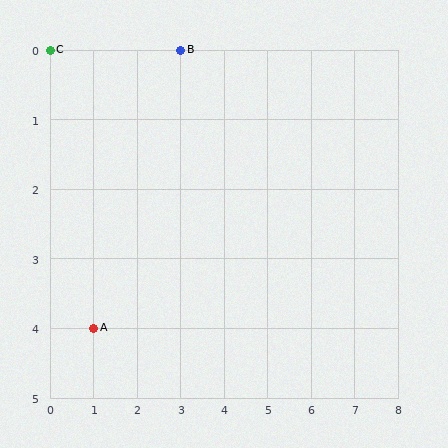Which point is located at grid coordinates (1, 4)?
Point A is at (1, 4).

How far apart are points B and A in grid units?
Points B and A are 2 columns and 4 rows apart (about 4.5 grid units diagonally).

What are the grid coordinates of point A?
Point A is at grid coordinates (1, 4).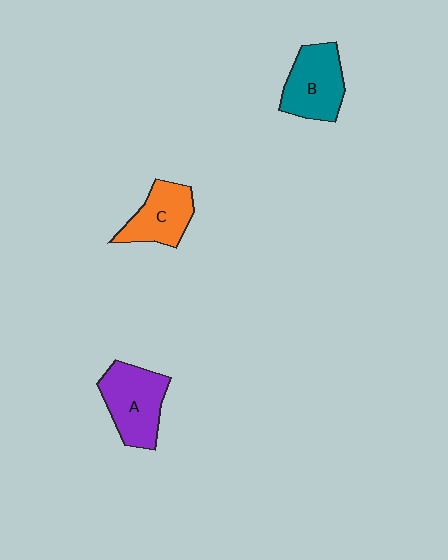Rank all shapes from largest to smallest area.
From largest to smallest: A (purple), B (teal), C (orange).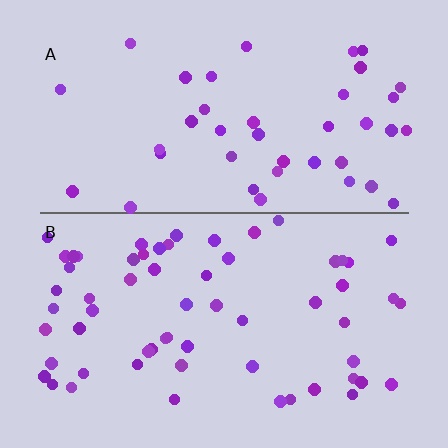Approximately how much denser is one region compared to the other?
Approximately 1.5× — region B over region A.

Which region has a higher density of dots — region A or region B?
B (the bottom).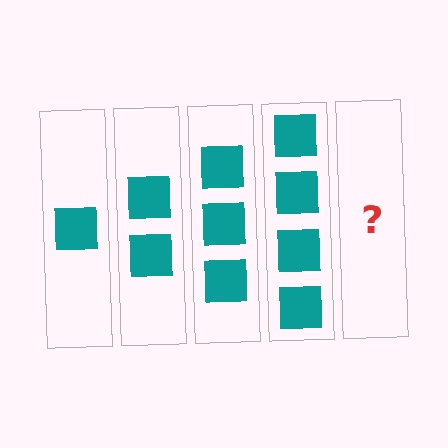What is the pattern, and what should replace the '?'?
The pattern is that each step adds one more square. The '?' should be 5 squares.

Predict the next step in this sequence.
The next step is 5 squares.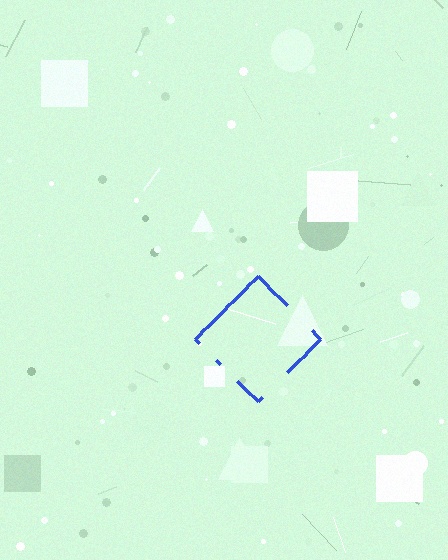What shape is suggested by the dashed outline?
The dashed outline suggests a diamond.